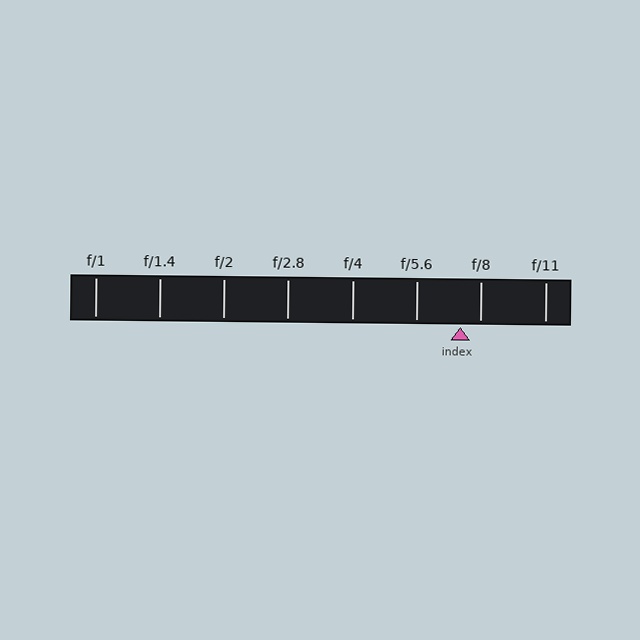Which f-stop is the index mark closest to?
The index mark is closest to f/8.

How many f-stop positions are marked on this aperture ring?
There are 8 f-stop positions marked.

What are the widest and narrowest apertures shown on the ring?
The widest aperture shown is f/1 and the narrowest is f/11.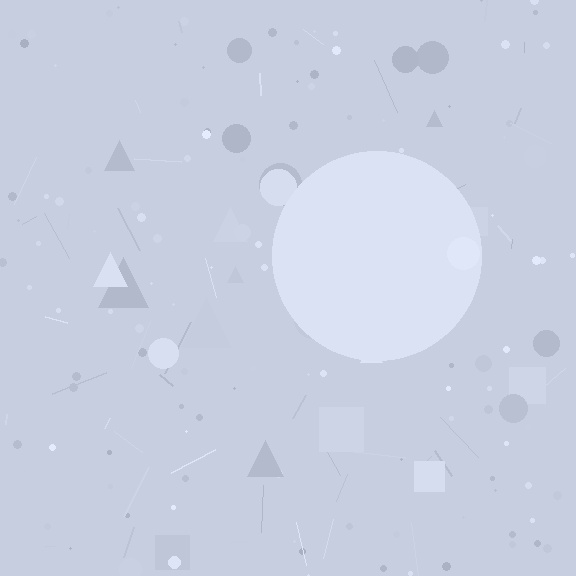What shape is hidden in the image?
A circle is hidden in the image.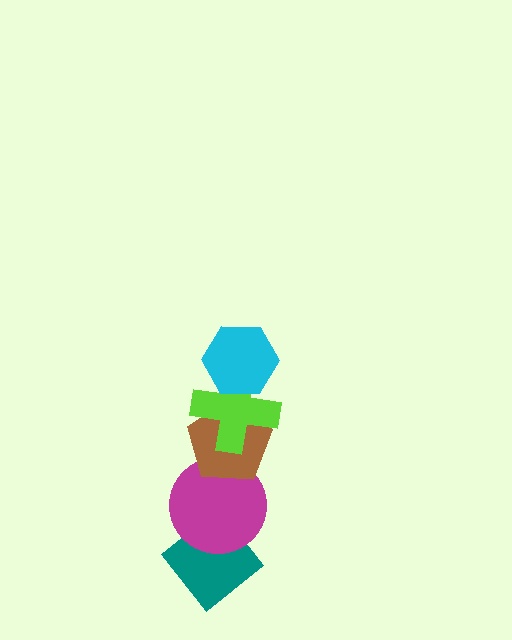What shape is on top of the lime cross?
The cyan hexagon is on top of the lime cross.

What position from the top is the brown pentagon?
The brown pentagon is 3rd from the top.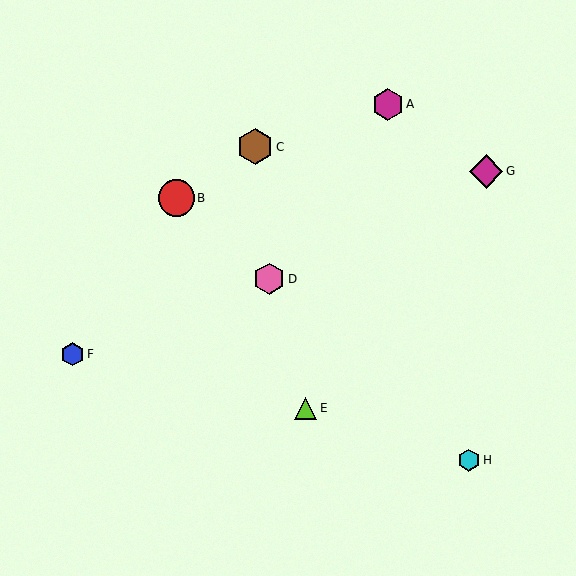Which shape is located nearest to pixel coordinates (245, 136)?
The brown hexagon (labeled C) at (255, 147) is nearest to that location.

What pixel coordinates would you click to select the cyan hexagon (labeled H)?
Click at (469, 460) to select the cyan hexagon H.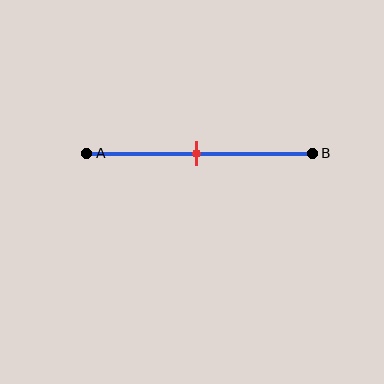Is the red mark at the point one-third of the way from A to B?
No, the mark is at about 50% from A, not at the 33% one-third point.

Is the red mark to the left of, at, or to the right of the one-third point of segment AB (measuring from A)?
The red mark is to the right of the one-third point of segment AB.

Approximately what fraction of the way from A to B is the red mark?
The red mark is approximately 50% of the way from A to B.